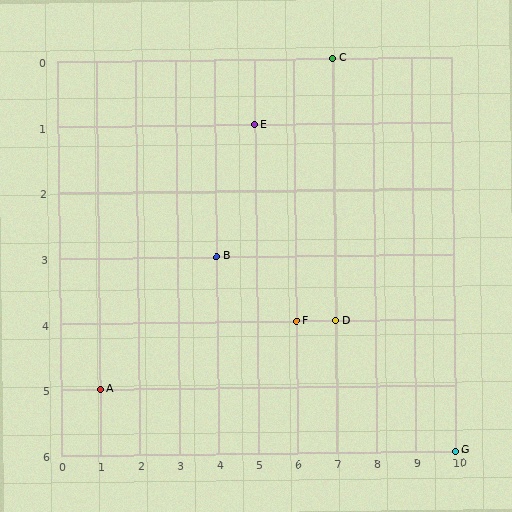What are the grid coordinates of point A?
Point A is at grid coordinates (1, 5).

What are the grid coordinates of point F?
Point F is at grid coordinates (6, 4).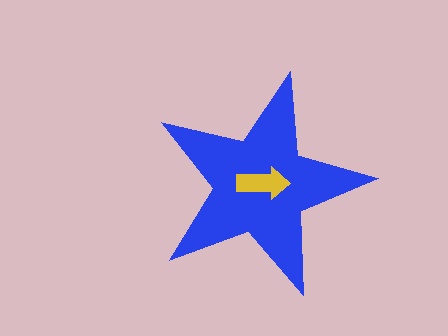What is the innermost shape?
The yellow arrow.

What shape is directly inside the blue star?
The yellow arrow.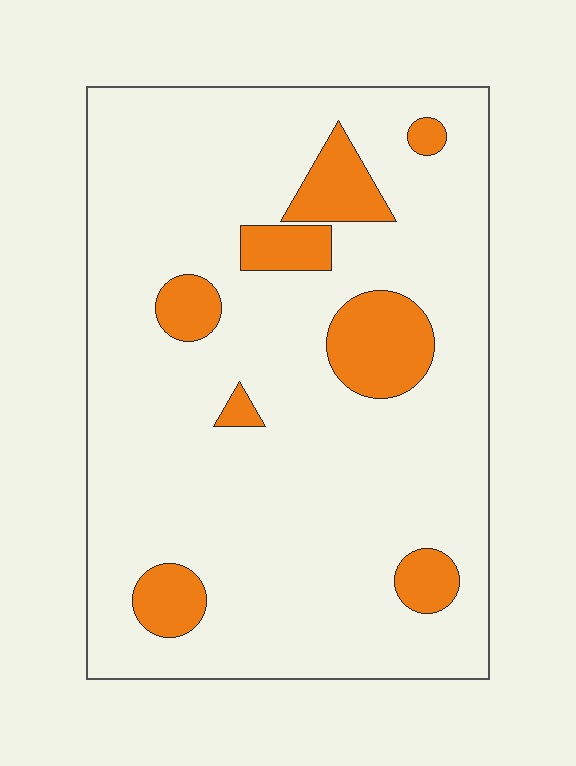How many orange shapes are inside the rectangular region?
8.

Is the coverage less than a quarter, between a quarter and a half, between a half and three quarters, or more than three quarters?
Less than a quarter.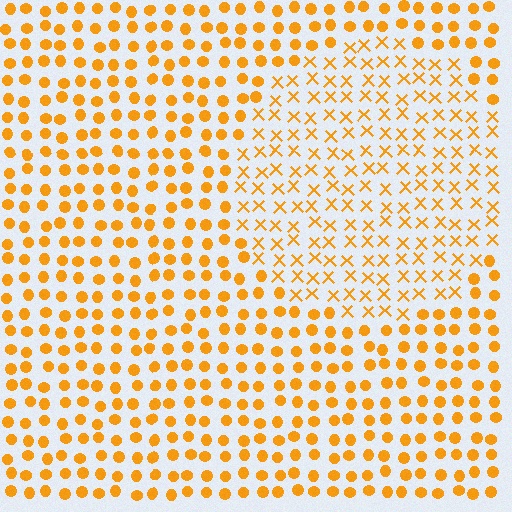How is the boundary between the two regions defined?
The boundary is defined by a change in element shape: X marks inside vs. circles outside. All elements share the same color and spacing.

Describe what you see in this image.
The image is filled with small orange elements arranged in a uniform grid. A circle-shaped region contains X marks, while the surrounding area contains circles. The boundary is defined purely by the change in element shape.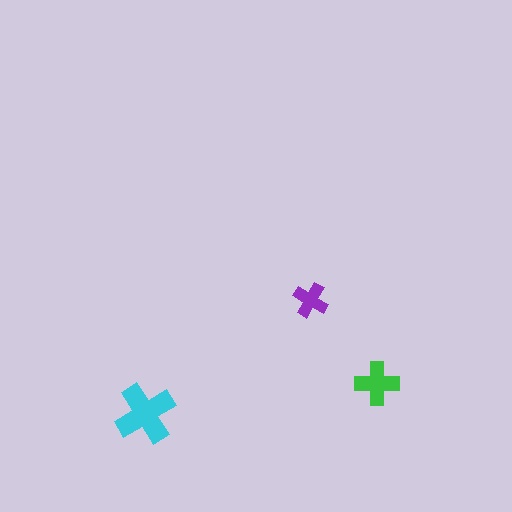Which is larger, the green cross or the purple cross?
The green one.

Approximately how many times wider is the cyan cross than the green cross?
About 1.5 times wider.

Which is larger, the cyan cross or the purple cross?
The cyan one.